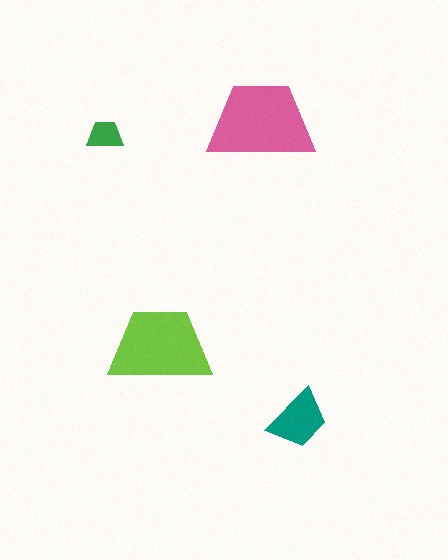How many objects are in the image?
There are 4 objects in the image.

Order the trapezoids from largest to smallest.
the pink one, the lime one, the teal one, the green one.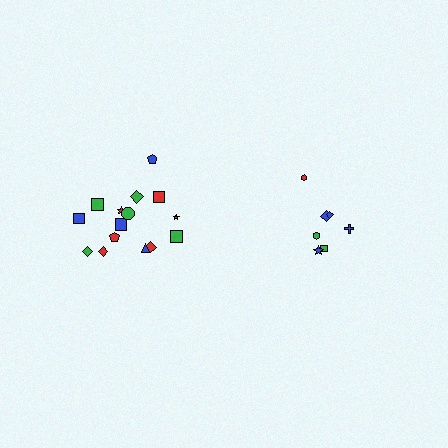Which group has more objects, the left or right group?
The left group.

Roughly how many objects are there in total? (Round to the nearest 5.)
Roughly 20 objects in total.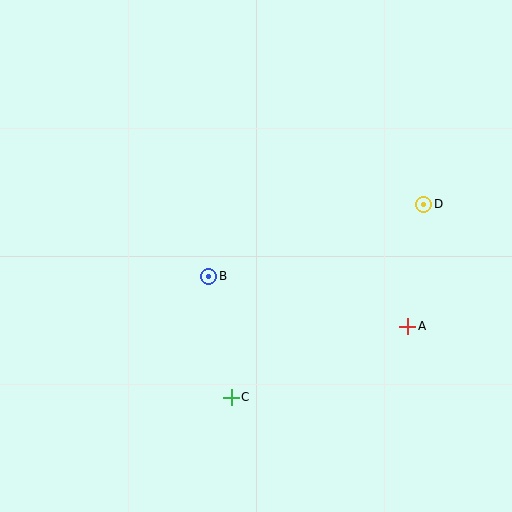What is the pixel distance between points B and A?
The distance between B and A is 205 pixels.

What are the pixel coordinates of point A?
Point A is at (408, 326).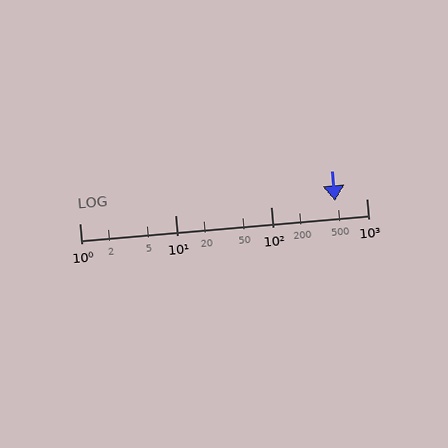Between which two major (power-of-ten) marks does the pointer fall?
The pointer is between 100 and 1000.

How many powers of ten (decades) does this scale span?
The scale spans 3 decades, from 1 to 1000.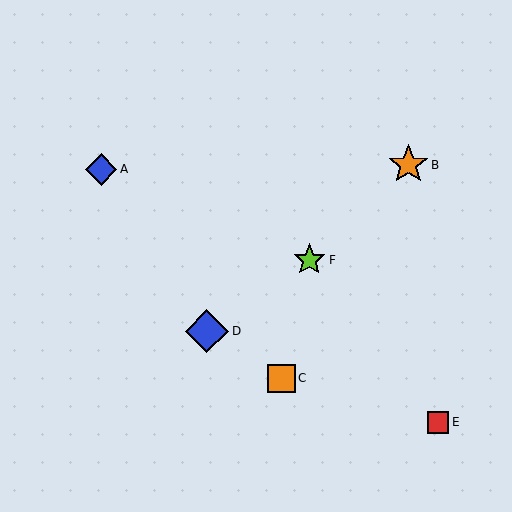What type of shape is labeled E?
Shape E is a red square.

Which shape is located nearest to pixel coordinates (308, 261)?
The lime star (labeled F) at (309, 260) is nearest to that location.